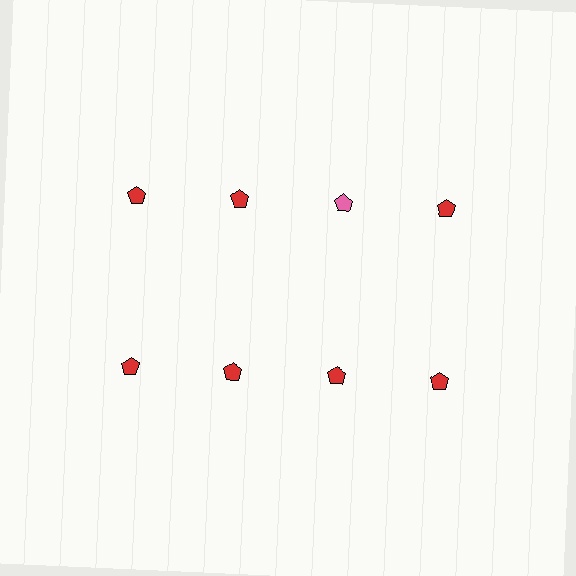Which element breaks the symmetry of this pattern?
The pink pentagon in the top row, center column breaks the symmetry. All other shapes are red pentagons.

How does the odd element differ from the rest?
It has a different color: pink instead of red.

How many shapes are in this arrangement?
There are 8 shapes arranged in a grid pattern.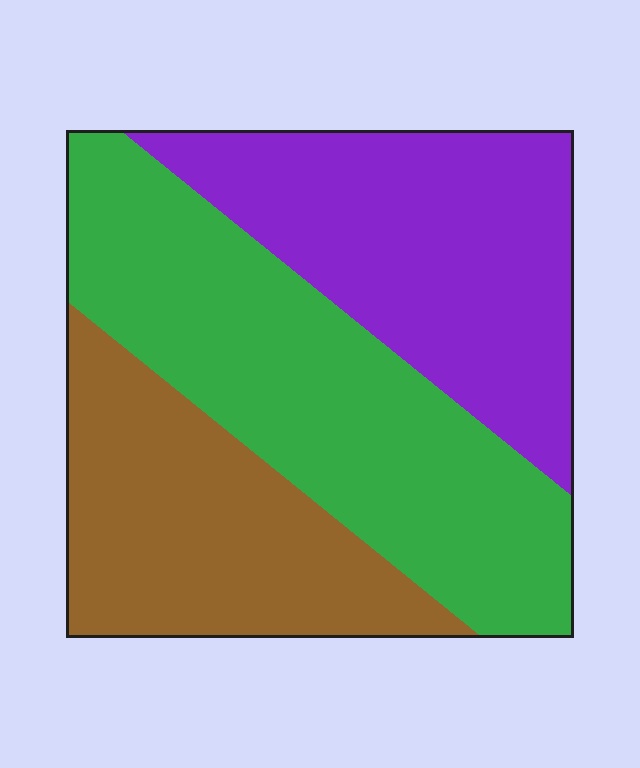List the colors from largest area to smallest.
From largest to smallest: green, purple, brown.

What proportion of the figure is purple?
Purple covers roughly 30% of the figure.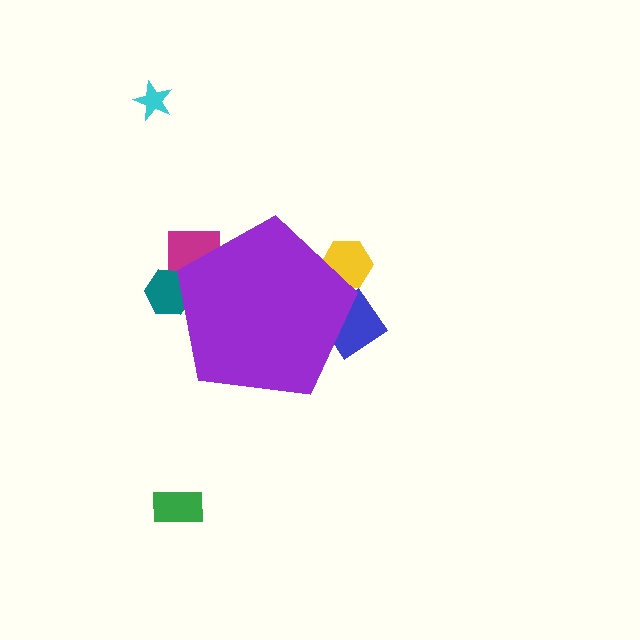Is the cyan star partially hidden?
No, the cyan star is fully visible.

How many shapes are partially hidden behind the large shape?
4 shapes are partially hidden.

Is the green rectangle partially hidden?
No, the green rectangle is fully visible.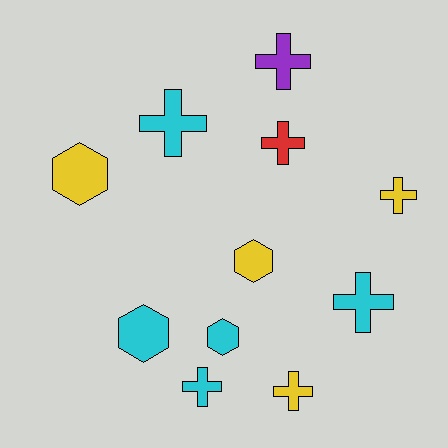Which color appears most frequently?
Cyan, with 5 objects.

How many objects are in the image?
There are 11 objects.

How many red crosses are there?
There is 1 red cross.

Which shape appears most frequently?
Cross, with 7 objects.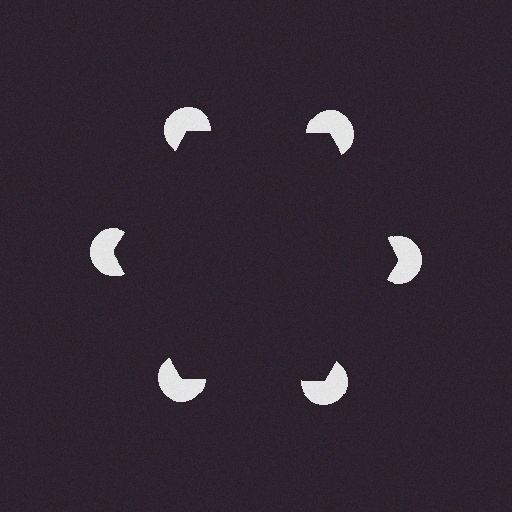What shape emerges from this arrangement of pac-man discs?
An illusory hexagon — its edges are inferred from the aligned wedge cuts in the pac-man discs, not physically drawn.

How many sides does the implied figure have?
6 sides.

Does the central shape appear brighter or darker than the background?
It typically appears slightly darker than the background, even though no actual brightness change is drawn.